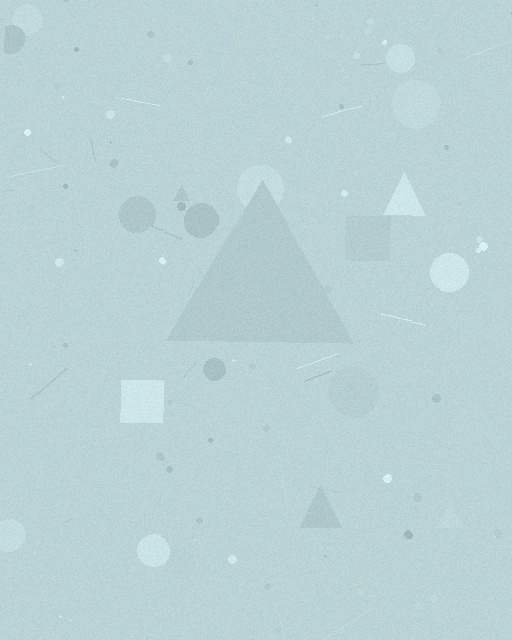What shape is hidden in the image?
A triangle is hidden in the image.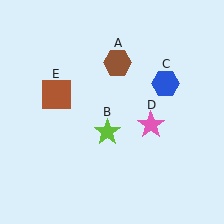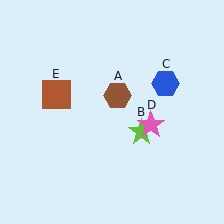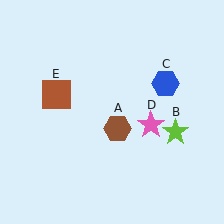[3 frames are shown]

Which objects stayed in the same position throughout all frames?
Blue hexagon (object C) and pink star (object D) and brown square (object E) remained stationary.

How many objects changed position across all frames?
2 objects changed position: brown hexagon (object A), lime star (object B).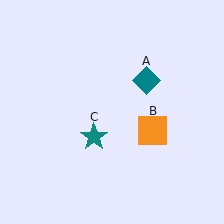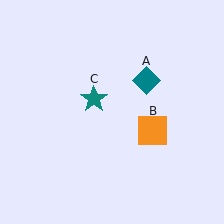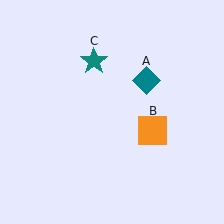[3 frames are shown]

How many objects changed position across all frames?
1 object changed position: teal star (object C).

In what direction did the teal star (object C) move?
The teal star (object C) moved up.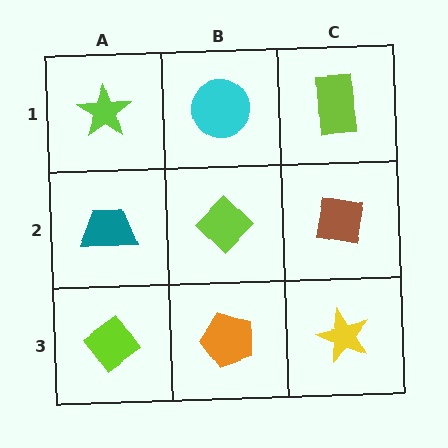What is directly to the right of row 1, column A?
A cyan circle.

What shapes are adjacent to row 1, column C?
A brown square (row 2, column C), a cyan circle (row 1, column B).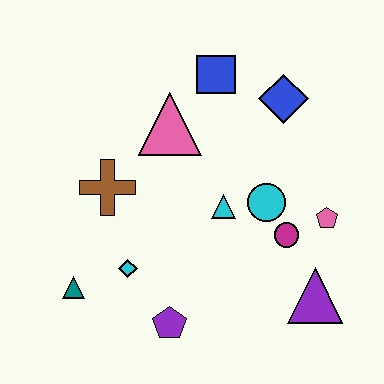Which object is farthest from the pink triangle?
The purple triangle is farthest from the pink triangle.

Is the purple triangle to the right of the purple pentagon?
Yes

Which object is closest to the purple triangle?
The magenta circle is closest to the purple triangle.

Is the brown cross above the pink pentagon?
Yes